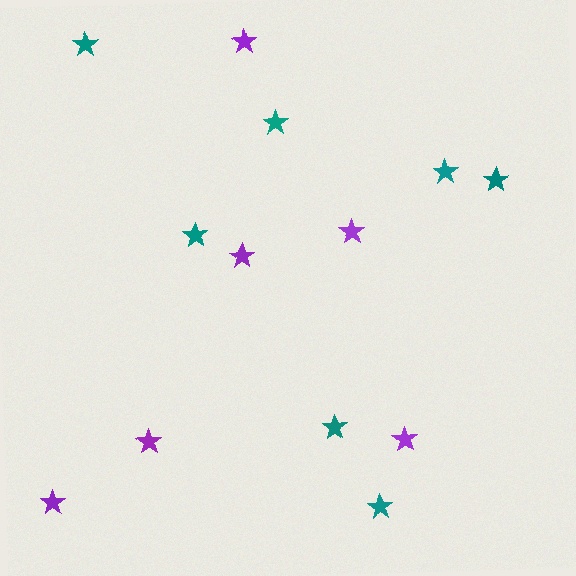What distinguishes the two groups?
There are 2 groups: one group of purple stars (6) and one group of teal stars (7).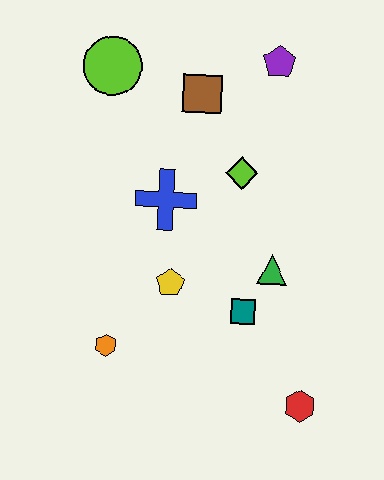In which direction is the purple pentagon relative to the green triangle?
The purple pentagon is above the green triangle.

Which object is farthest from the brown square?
The red hexagon is farthest from the brown square.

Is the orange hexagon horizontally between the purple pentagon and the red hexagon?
No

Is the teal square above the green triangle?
No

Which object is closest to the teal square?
The green triangle is closest to the teal square.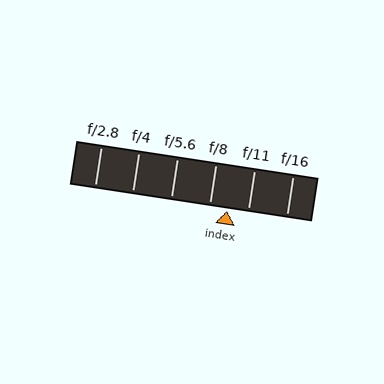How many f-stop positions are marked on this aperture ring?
There are 6 f-stop positions marked.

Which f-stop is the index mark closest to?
The index mark is closest to f/8.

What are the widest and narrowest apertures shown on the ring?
The widest aperture shown is f/2.8 and the narrowest is f/16.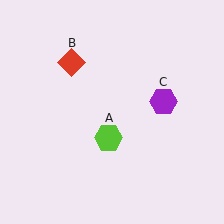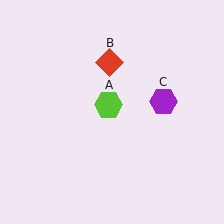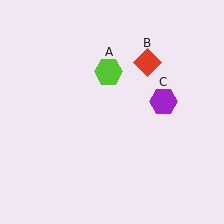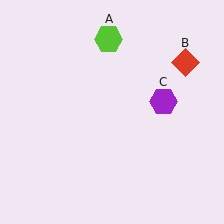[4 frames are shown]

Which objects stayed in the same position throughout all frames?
Purple hexagon (object C) remained stationary.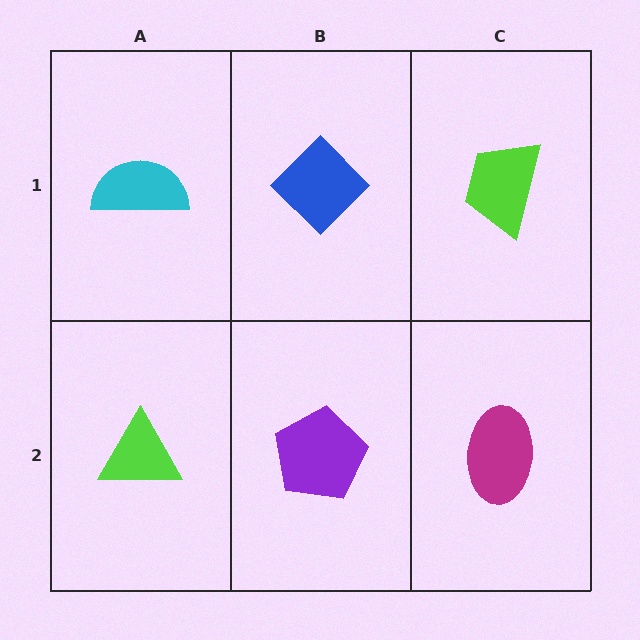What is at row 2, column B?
A purple pentagon.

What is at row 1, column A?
A cyan semicircle.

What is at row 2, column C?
A magenta ellipse.